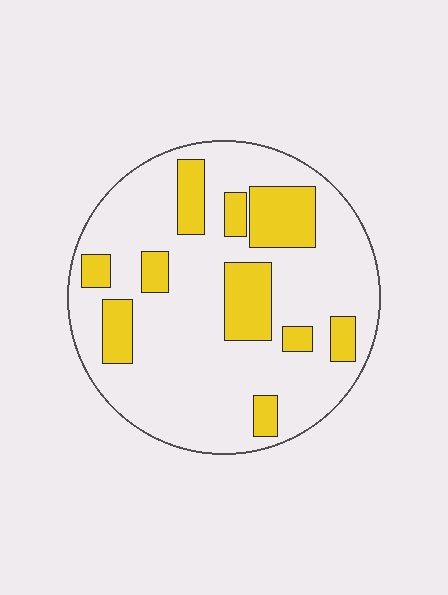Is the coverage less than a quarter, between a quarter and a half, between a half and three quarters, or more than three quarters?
Less than a quarter.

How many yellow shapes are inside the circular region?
10.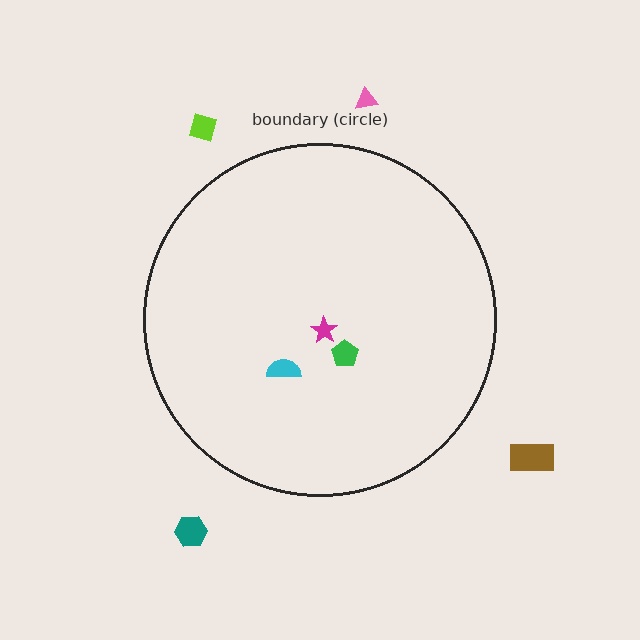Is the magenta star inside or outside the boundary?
Inside.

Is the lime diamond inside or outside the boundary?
Outside.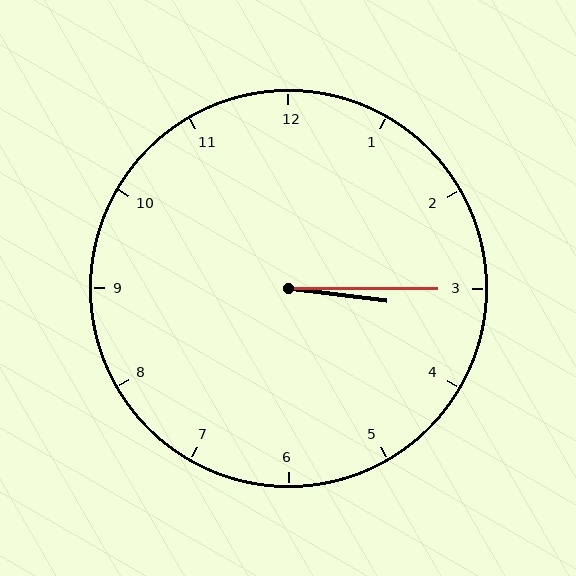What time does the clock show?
3:15.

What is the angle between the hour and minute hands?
Approximately 8 degrees.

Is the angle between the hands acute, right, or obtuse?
It is acute.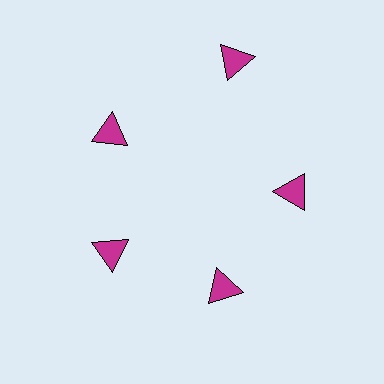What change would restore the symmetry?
The symmetry would be restored by moving it inward, back onto the ring so that all 5 triangles sit at equal angles and equal distance from the center.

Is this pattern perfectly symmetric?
No. The 5 magenta triangles are arranged in a ring, but one element near the 1 o'clock position is pushed outward from the center, breaking the 5-fold rotational symmetry.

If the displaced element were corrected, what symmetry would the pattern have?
It would have 5-fold rotational symmetry — the pattern would map onto itself every 72 degrees.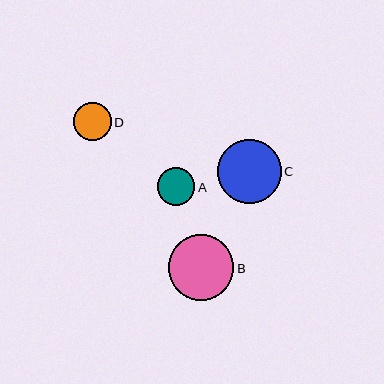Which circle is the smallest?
Circle D is the smallest with a size of approximately 38 pixels.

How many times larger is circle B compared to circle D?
Circle B is approximately 1.7 times the size of circle D.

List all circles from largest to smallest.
From largest to smallest: B, C, A, D.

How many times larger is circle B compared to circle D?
Circle B is approximately 1.7 times the size of circle D.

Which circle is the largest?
Circle B is the largest with a size of approximately 65 pixels.